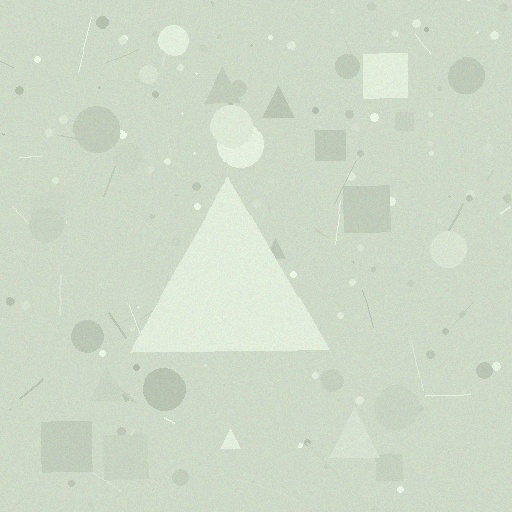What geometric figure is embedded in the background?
A triangle is embedded in the background.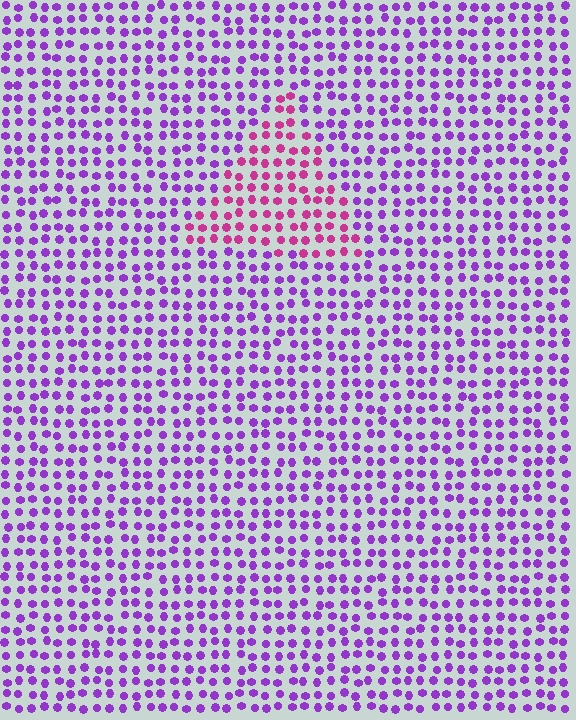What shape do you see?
I see a triangle.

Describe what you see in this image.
The image is filled with small purple elements in a uniform arrangement. A triangle-shaped region is visible where the elements are tinted to a slightly different hue, forming a subtle color boundary.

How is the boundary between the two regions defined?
The boundary is defined purely by a slight shift in hue (about 43 degrees). Spacing, size, and orientation are identical on both sides.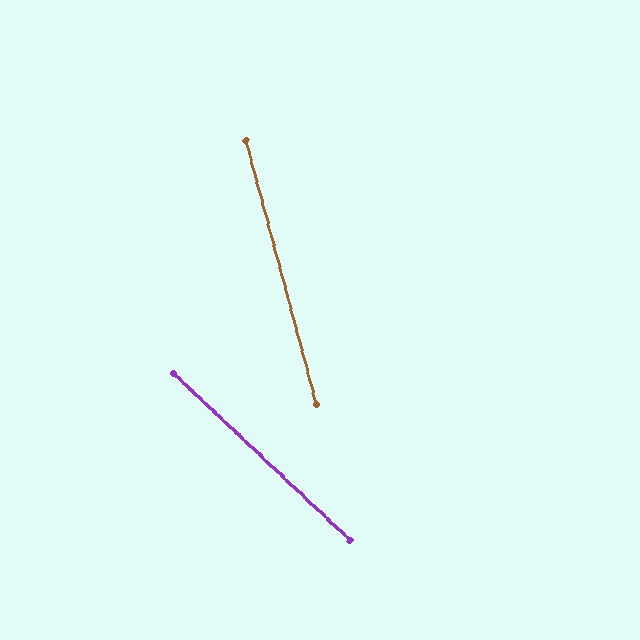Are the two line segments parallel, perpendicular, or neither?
Neither parallel nor perpendicular — they differ by about 32°.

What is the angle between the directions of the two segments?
Approximately 32 degrees.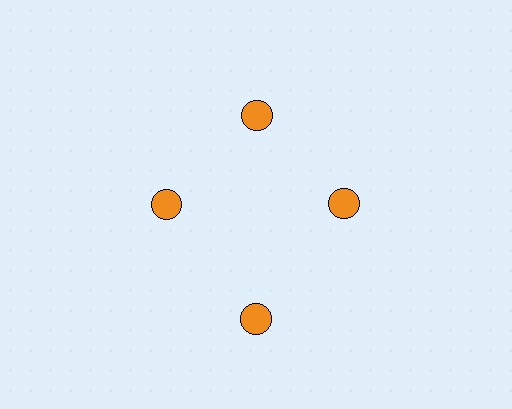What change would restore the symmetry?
The symmetry would be restored by moving it inward, back onto the ring so that all 4 circles sit at equal angles and equal distance from the center.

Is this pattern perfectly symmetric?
No. The 4 orange circles are arranged in a ring, but one element near the 6 o'clock position is pushed outward from the center, breaking the 4-fold rotational symmetry.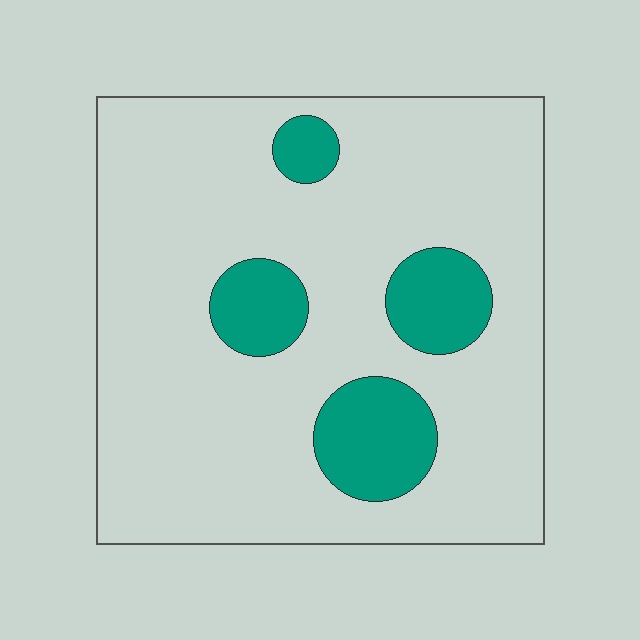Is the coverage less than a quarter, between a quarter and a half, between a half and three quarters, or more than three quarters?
Less than a quarter.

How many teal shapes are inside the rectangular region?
4.